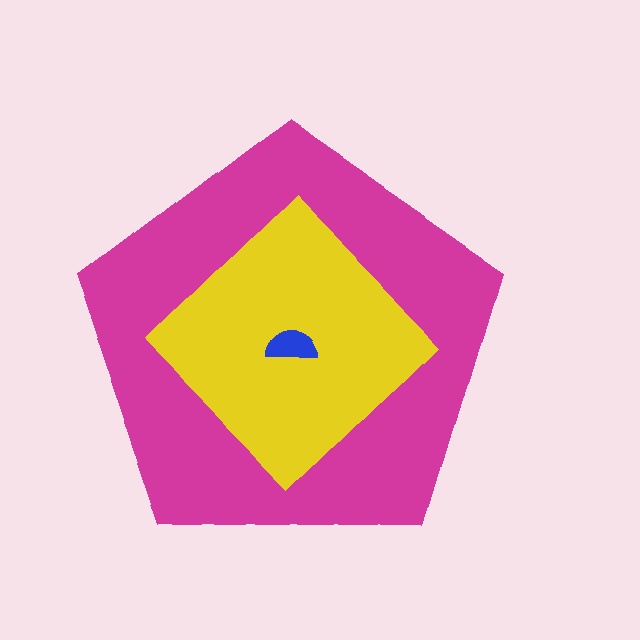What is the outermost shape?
The magenta pentagon.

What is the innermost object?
The blue semicircle.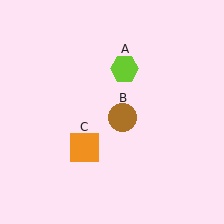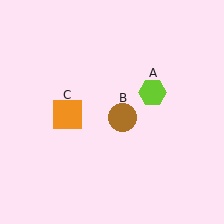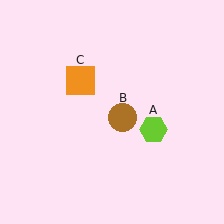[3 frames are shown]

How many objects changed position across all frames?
2 objects changed position: lime hexagon (object A), orange square (object C).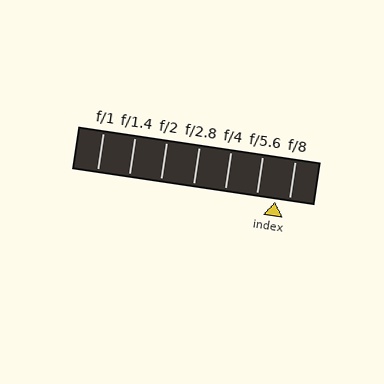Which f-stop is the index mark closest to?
The index mark is closest to f/8.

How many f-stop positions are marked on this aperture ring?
There are 7 f-stop positions marked.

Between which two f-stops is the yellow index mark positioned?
The index mark is between f/5.6 and f/8.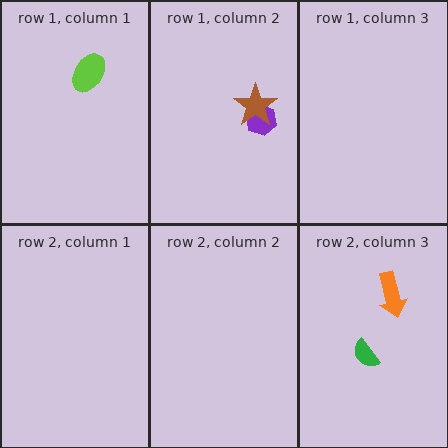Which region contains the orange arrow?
The row 2, column 3 region.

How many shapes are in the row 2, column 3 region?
2.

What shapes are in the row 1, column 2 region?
The purple hexagon, the brown star.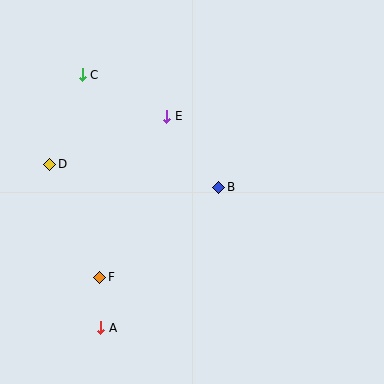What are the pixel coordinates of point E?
Point E is at (167, 116).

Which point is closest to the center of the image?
Point B at (219, 187) is closest to the center.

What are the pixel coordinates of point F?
Point F is at (100, 277).